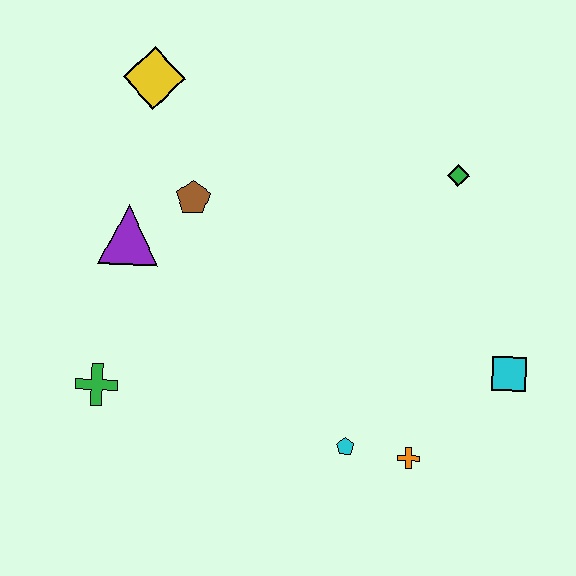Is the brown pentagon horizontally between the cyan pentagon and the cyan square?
No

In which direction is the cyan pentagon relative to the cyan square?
The cyan pentagon is to the left of the cyan square.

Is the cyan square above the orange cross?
Yes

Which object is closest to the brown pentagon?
The purple triangle is closest to the brown pentagon.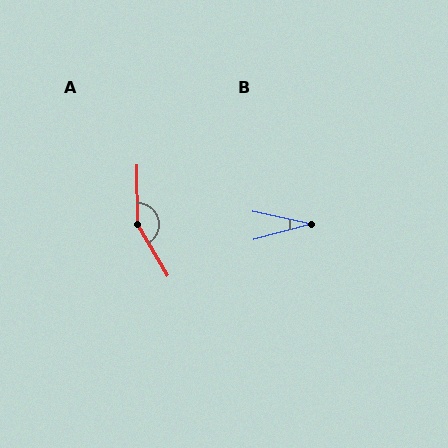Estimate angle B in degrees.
Approximately 27 degrees.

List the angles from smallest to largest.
B (27°), A (149°).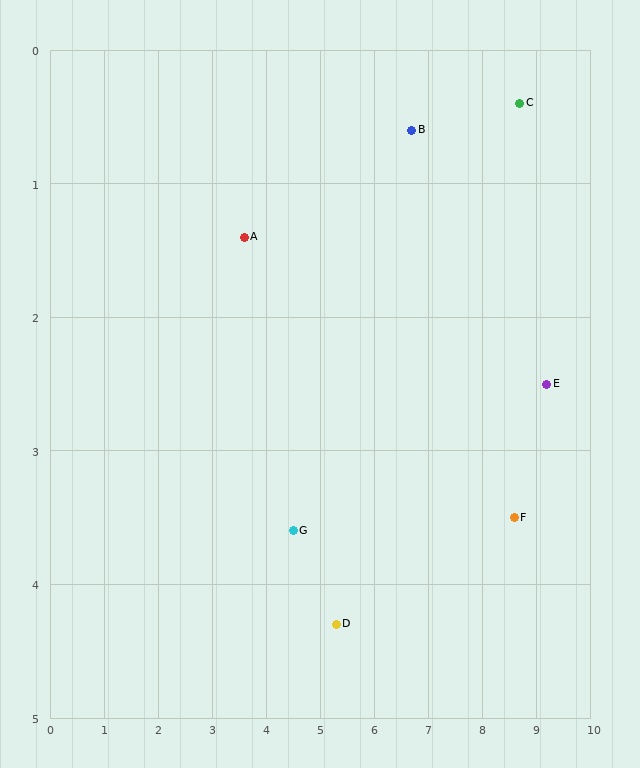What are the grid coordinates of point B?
Point B is at approximately (6.7, 0.6).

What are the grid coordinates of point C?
Point C is at approximately (8.7, 0.4).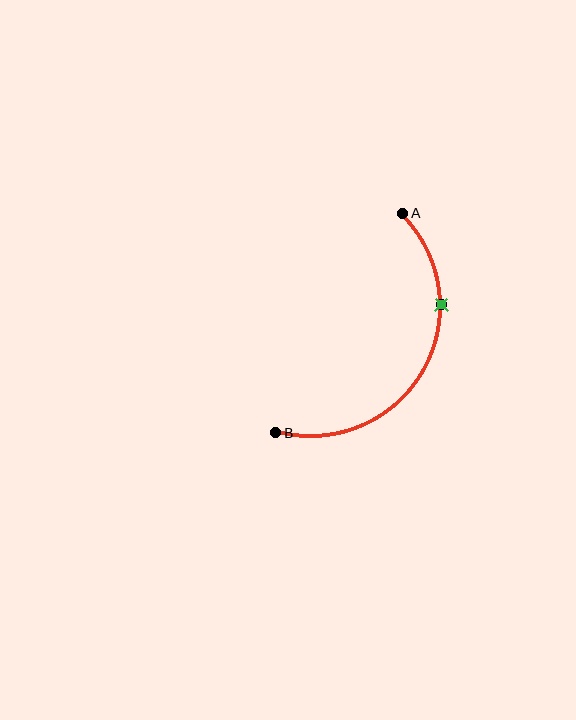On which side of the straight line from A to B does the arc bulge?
The arc bulges to the right of the straight line connecting A and B.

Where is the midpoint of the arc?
The arc midpoint is the point on the curve farthest from the straight line joining A and B. It sits to the right of that line.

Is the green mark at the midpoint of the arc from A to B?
No. The green mark lies on the arc but is closer to endpoint A. The arc midpoint would be at the point on the curve equidistant along the arc from both A and B.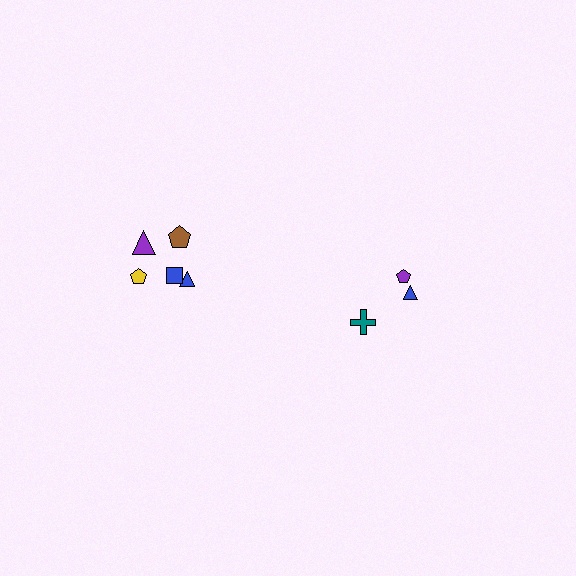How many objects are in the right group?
There are 3 objects.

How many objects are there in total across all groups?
There are 8 objects.